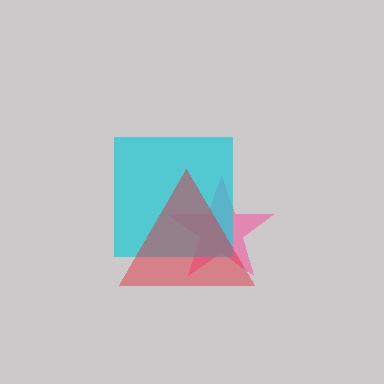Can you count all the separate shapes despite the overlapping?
Yes, there are 3 separate shapes.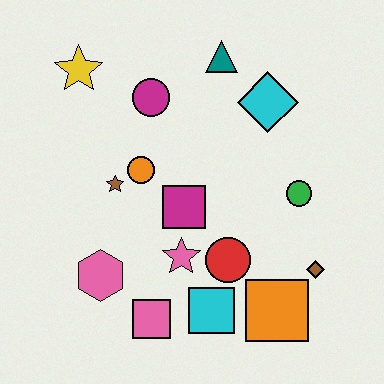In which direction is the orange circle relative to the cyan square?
The orange circle is above the cyan square.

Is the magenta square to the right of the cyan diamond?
No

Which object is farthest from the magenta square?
The yellow star is farthest from the magenta square.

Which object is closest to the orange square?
The brown diamond is closest to the orange square.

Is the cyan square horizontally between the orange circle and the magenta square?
No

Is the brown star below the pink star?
No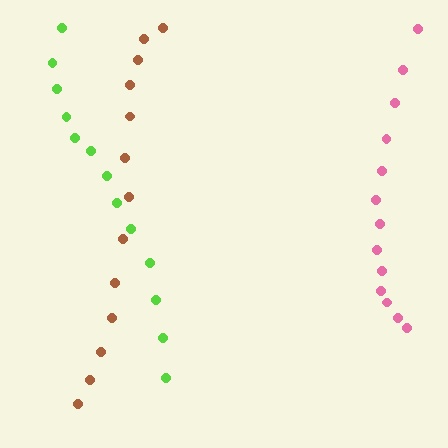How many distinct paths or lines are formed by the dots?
There are 3 distinct paths.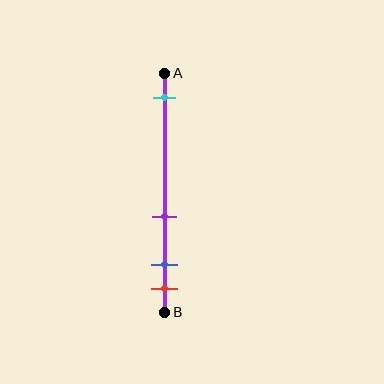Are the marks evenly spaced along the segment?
No, the marks are not evenly spaced.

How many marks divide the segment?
There are 4 marks dividing the segment.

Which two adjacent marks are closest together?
The blue and red marks are the closest adjacent pair.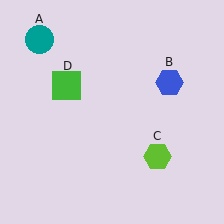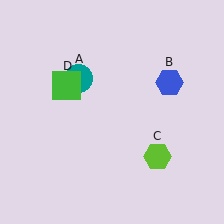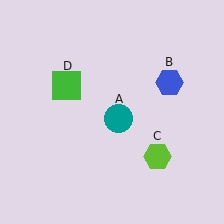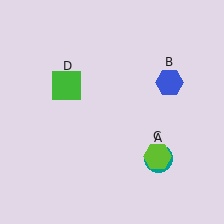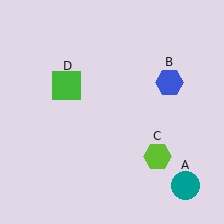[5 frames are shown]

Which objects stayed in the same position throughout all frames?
Blue hexagon (object B) and lime hexagon (object C) and green square (object D) remained stationary.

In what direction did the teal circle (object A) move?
The teal circle (object A) moved down and to the right.